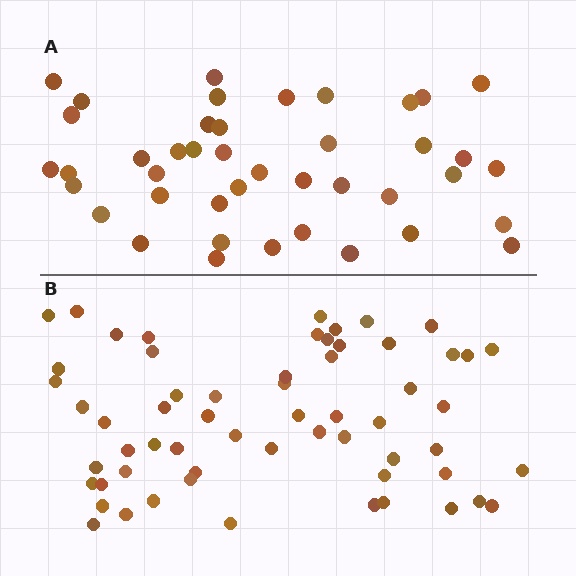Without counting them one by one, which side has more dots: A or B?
Region B (the bottom region) has more dots.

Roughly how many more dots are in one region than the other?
Region B has approximately 20 more dots than region A.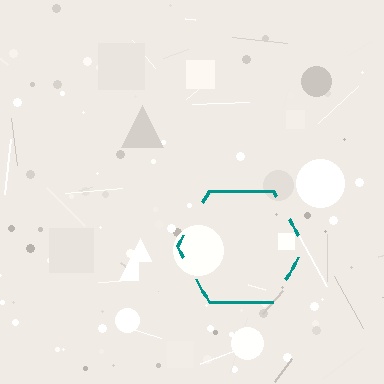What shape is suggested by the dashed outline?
The dashed outline suggests a hexagon.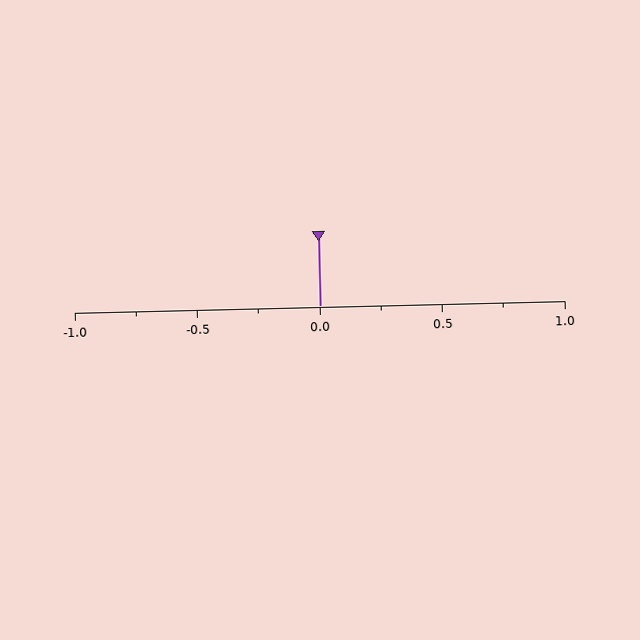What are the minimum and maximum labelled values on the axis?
The axis runs from -1.0 to 1.0.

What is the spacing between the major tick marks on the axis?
The major ticks are spaced 0.5 apart.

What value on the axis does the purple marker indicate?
The marker indicates approximately 0.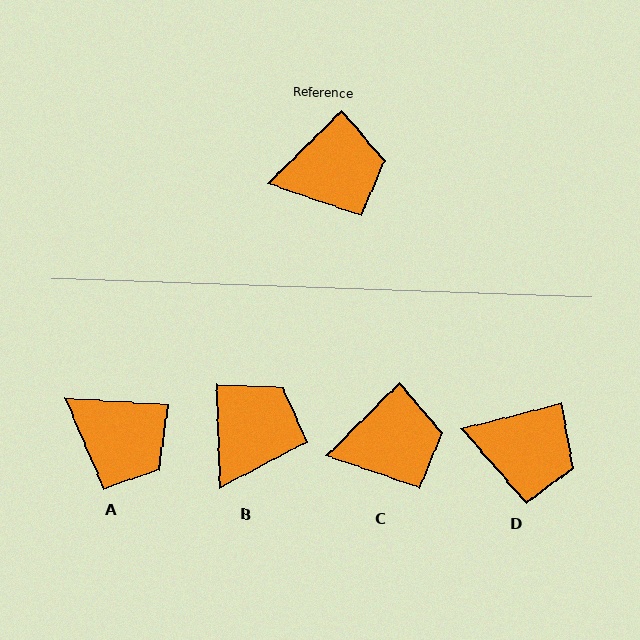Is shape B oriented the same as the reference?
No, it is off by about 47 degrees.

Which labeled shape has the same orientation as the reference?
C.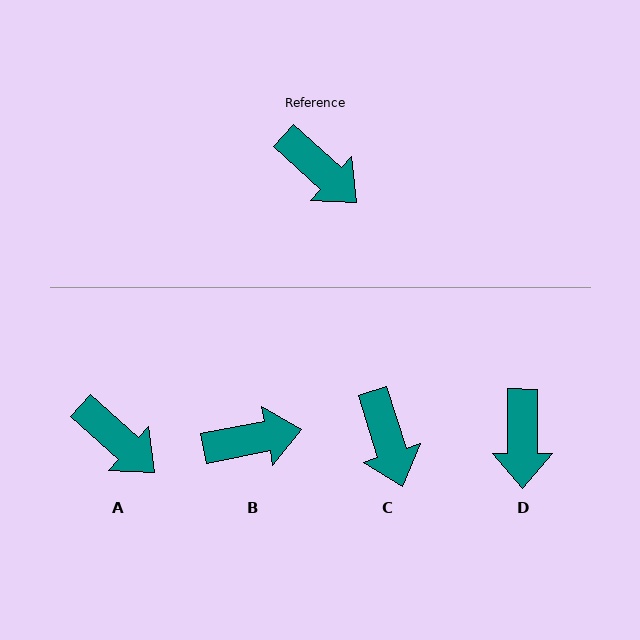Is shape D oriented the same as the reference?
No, it is off by about 48 degrees.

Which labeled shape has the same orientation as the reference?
A.